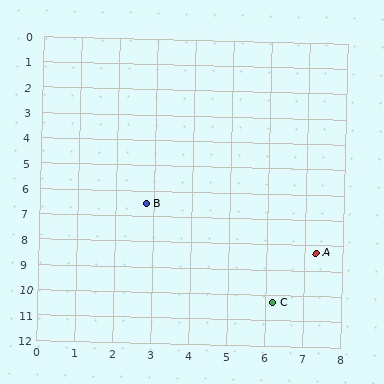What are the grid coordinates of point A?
Point A is at approximately (7.3, 8.3).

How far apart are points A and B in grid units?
Points A and B are about 4.8 grid units apart.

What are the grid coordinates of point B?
Point B is at approximately (2.8, 6.5).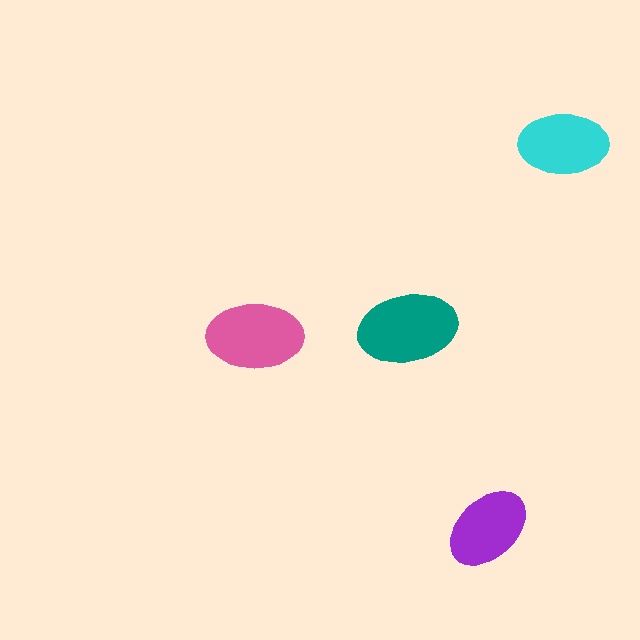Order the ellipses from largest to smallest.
the teal one, the pink one, the cyan one, the purple one.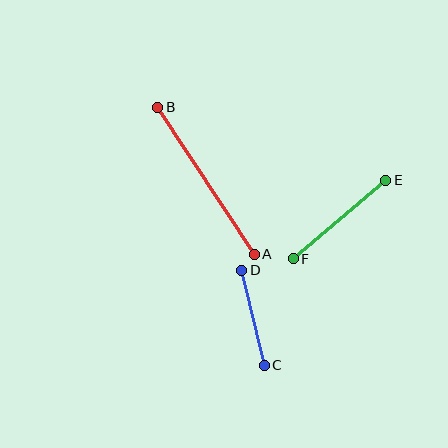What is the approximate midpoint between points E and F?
The midpoint is at approximately (340, 219) pixels.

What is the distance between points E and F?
The distance is approximately 122 pixels.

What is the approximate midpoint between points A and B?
The midpoint is at approximately (206, 181) pixels.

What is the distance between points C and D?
The distance is approximately 98 pixels.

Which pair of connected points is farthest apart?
Points A and B are farthest apart.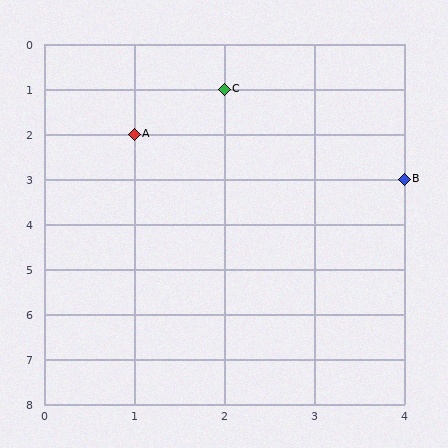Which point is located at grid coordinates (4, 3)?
Point B is at (4, 3).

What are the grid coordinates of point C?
Point C is at grid coordinates (2, 1).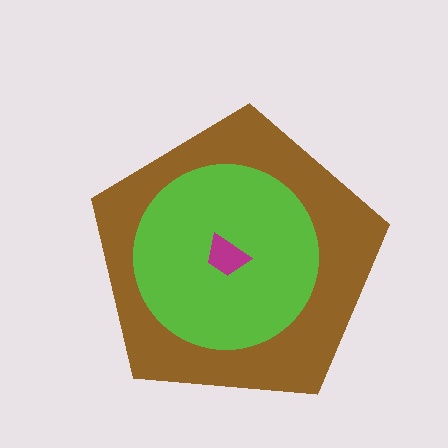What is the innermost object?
The magenta trapezoid.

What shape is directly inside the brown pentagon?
The lime circle.